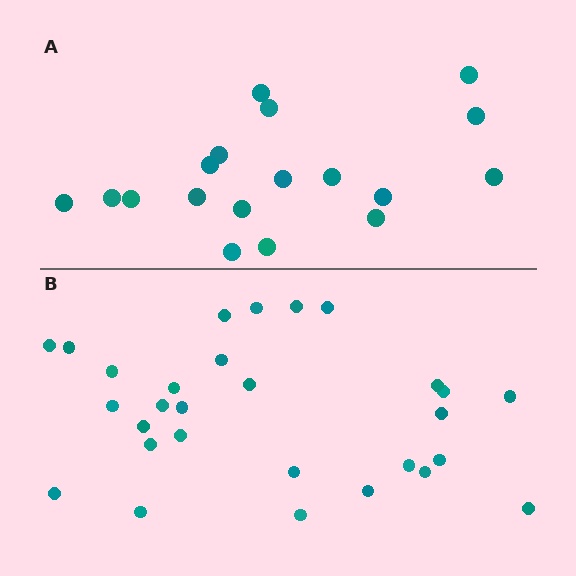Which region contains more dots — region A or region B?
Region B (the bottom region) has more dots.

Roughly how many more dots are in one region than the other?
Region B has roughly 12 or so more dots than region A.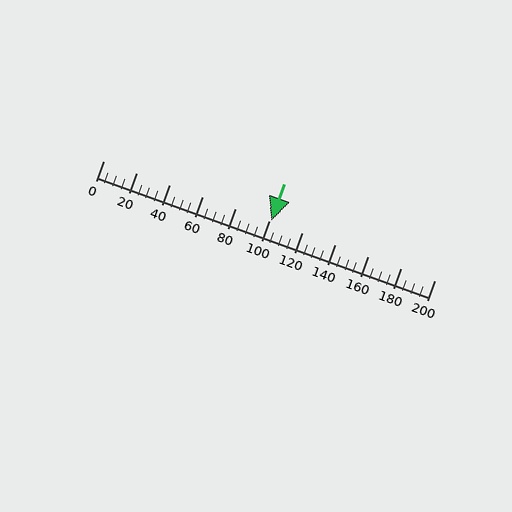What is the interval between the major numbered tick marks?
The major tick marks are spaced 20 units apart.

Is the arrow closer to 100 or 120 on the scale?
The arrow is closer to 100.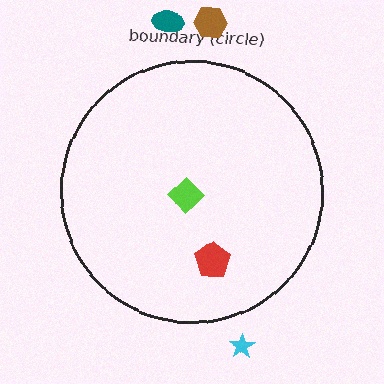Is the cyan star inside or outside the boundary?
Outside.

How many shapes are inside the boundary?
2 inside, 3 outside.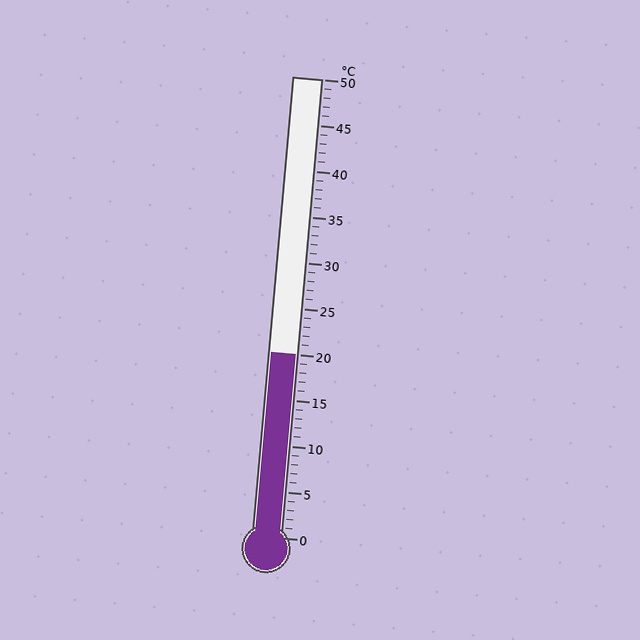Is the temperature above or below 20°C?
The temperature is at 20°C.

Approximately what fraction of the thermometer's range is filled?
The thermometer is filled to approximately 40% of its range.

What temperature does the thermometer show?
The thermometer shows approximately 20°C.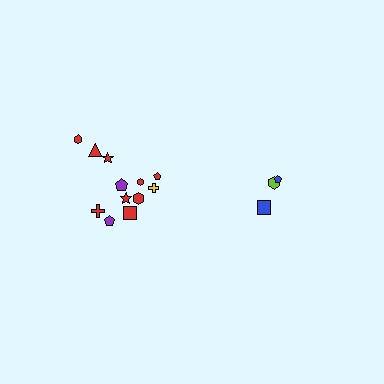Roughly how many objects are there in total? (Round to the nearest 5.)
Roughly 15 objects in total.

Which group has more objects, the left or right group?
The left group.